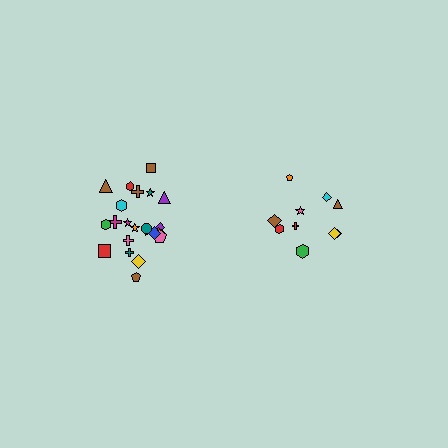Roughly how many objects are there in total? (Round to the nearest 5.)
Roughly 30 objects in total.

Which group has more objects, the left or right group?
The left group.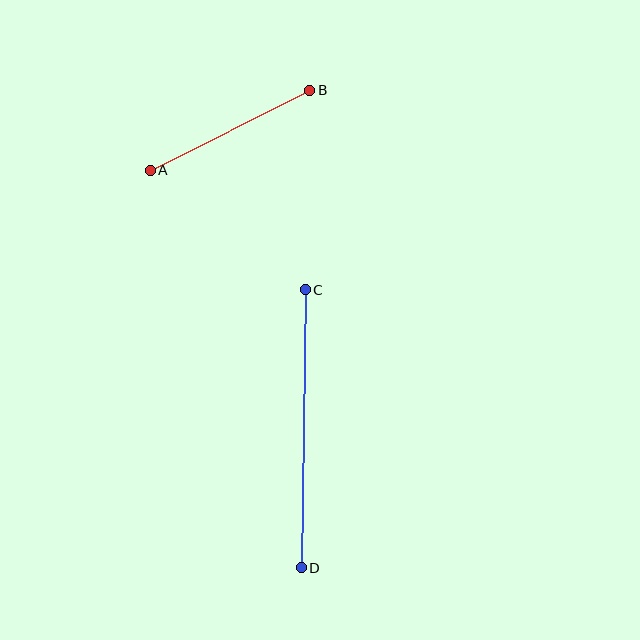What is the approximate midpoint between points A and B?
The midpoint is at approximately (230, 130) pixels.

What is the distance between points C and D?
The distance is approximately 278 pixels.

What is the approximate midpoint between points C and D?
The midpoint is at approximately (303, 429) pixels.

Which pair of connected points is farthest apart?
Points C and D are farthest apart.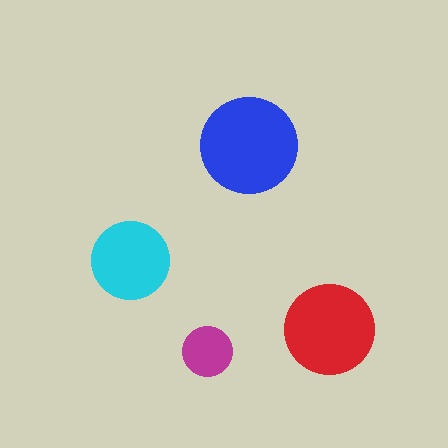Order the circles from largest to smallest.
the blue one, the red one, the cyan one, the magenta one.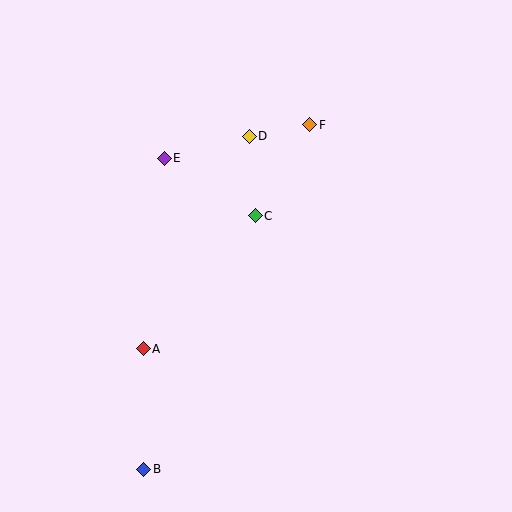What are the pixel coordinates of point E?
Point E is at (164, 158).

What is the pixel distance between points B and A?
The distance between B and A is 120 pixels.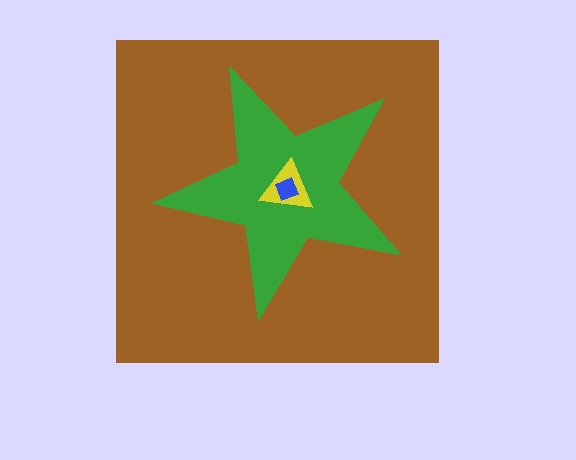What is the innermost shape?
The blue diamond.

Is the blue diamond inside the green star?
Yes.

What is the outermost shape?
The brown square.